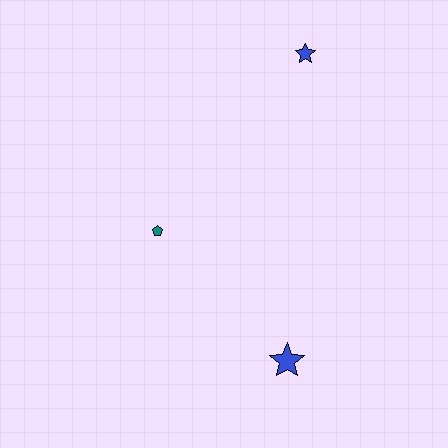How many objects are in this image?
There are 3 objects.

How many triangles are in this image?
There are no triangles.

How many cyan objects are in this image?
There are no cyan objects.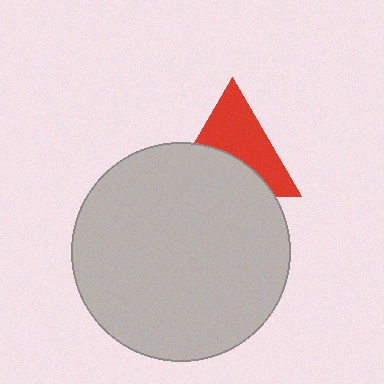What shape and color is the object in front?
The object in front is a light gray circle.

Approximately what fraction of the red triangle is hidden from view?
Roughly 46% of the red triangle is hidden behind the light gray circle.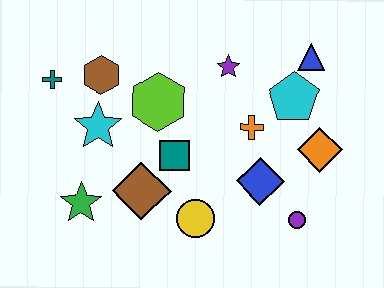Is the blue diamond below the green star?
No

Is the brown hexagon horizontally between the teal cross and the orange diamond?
Yes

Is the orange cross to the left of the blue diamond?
Yes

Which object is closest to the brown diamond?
The teal square is closest to the brown diamond.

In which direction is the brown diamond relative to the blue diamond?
The brown diamond is to the left of the blue diamond.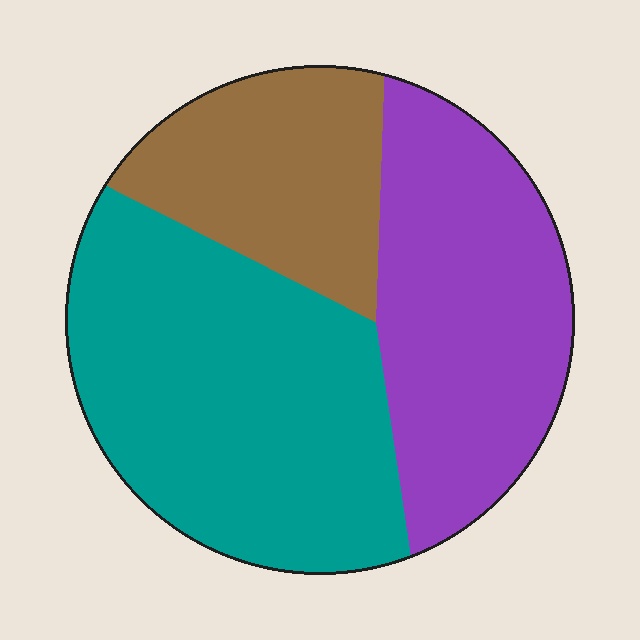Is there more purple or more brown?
Purple.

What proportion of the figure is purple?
Purple takes up about one third (1/3) of the figure.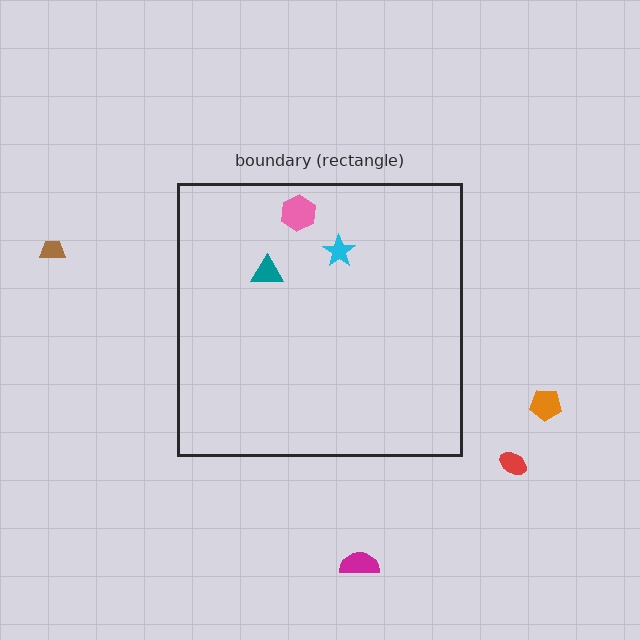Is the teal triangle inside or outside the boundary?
Inside.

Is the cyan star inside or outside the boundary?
Inside.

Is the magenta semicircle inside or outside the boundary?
Outside.